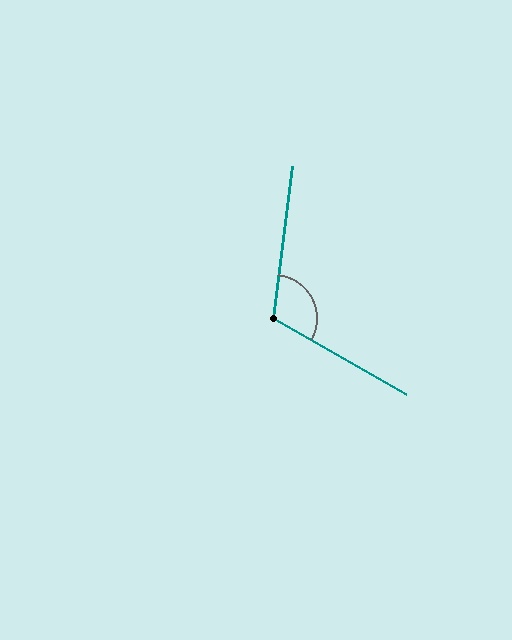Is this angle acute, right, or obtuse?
It is obtuse.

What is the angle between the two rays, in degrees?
Approximately 113 degrees.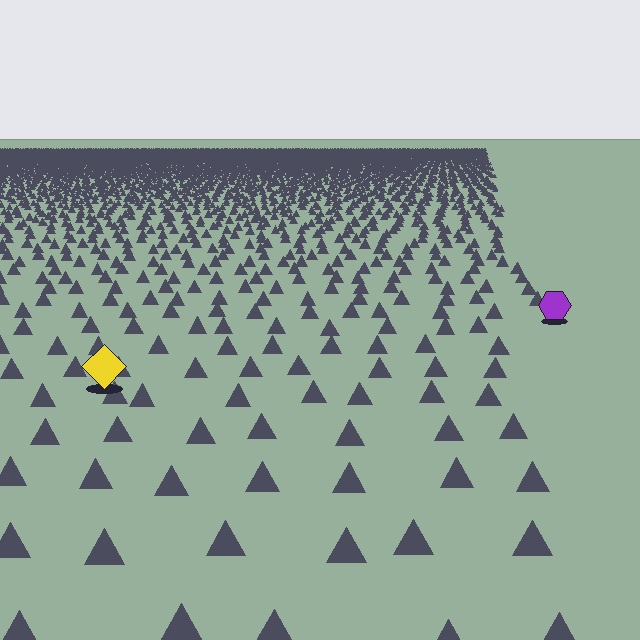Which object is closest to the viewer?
The yellow diamond is closest. The texture marks near it are larger and more spread out.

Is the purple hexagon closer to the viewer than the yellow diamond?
No. The yellow diamond is closer — you can tell from the texture gradient: the ground texture is coarser near it.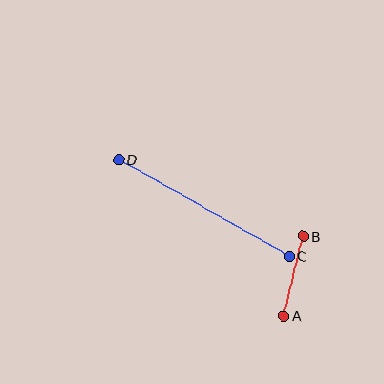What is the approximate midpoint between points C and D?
The midpoint is at approximately (204, 208) pixels.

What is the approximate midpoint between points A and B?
The midpoint is at approximately (293, 276) pixels.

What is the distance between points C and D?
The distance is approximately 196 pixels.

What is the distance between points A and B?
The distance is approximately 82 pixels.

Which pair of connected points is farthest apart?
Points C and D are farthest apart.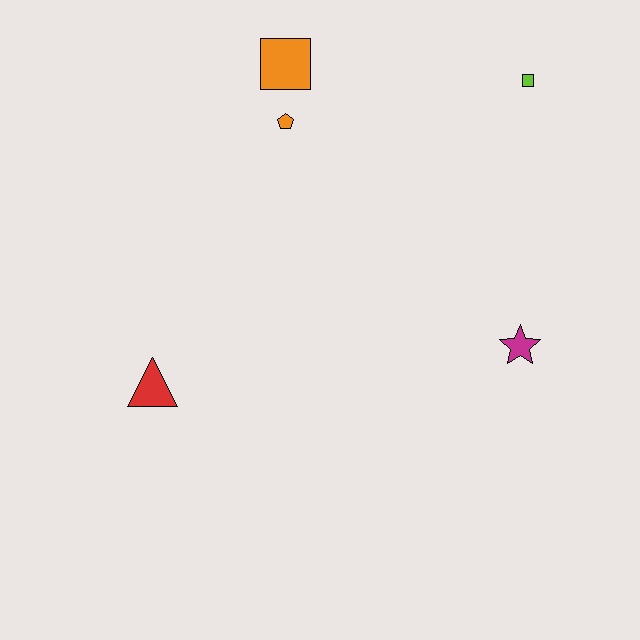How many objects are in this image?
There are 5 objects.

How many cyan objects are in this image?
There are no cyan objects.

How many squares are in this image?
There are 2 squares.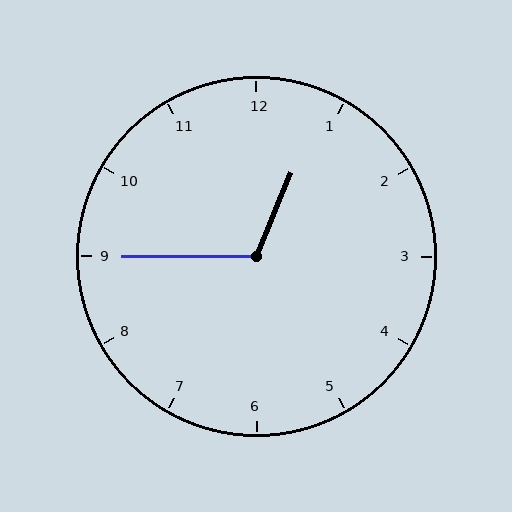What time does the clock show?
12:45.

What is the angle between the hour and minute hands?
Approximately 112 degrees.